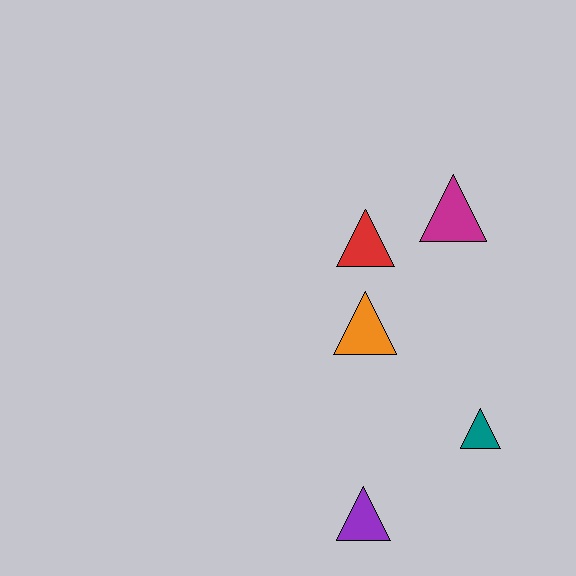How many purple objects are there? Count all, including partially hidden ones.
There is 1 purple object.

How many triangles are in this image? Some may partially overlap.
There are 5 triangles.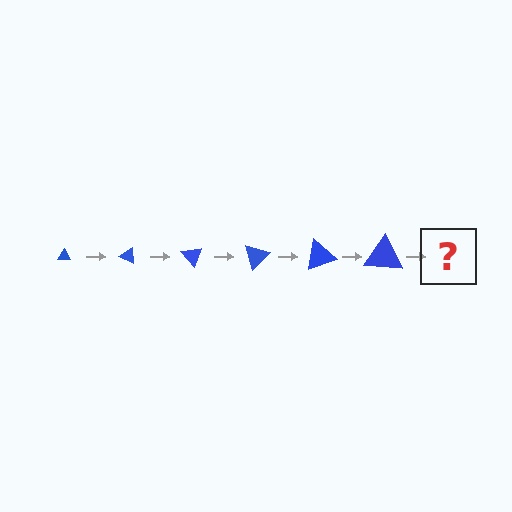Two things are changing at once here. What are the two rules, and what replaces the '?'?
The two rules are that the triangle grows larger each step and it rotates 25 degrees each step. The '?' should be a triangle, larger than the previous one and rotated 150 degrees from the start.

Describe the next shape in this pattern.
It should be a triangle, larger than the previous one and rotated 150 degrees from the start.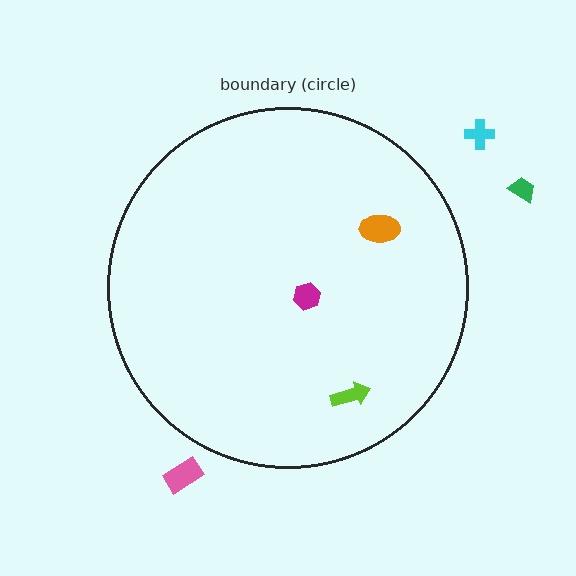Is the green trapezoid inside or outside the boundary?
Outside.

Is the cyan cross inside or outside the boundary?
Outside.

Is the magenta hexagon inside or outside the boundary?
Inside.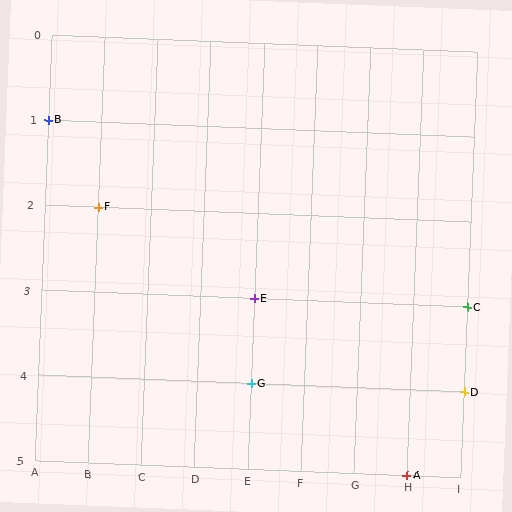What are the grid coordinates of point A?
Point A is at grid coordinates (H, 5).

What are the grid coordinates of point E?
Point E is at grid coordinates (E, 3).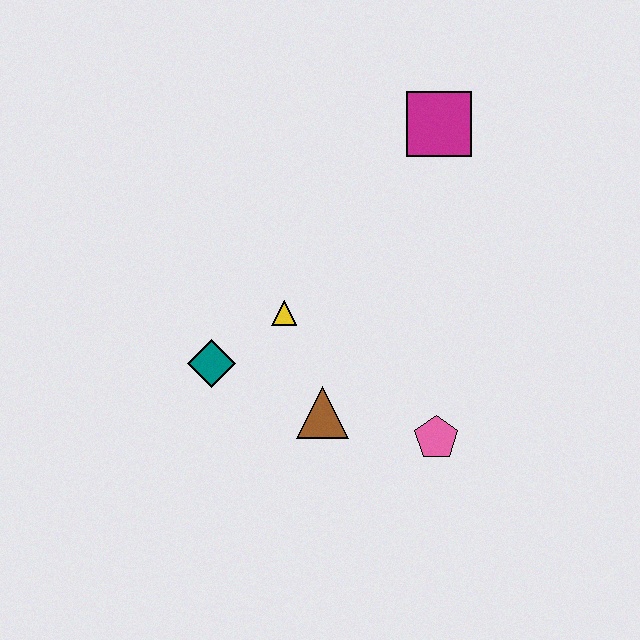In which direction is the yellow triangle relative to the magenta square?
The yellow triangle is below the magenta square.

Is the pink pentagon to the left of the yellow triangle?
No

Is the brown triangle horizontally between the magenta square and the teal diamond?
Yes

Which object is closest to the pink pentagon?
The brown triangle is closest to the pink pentagon.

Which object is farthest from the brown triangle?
The magenta square is farthest from the brown triangle.